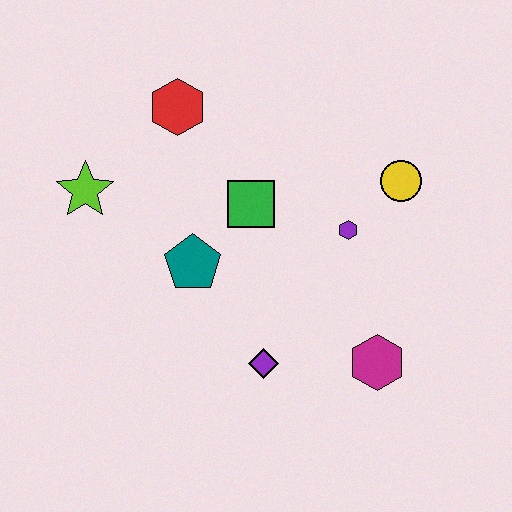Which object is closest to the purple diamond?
The magenta hexagon is closest to the purple diamond.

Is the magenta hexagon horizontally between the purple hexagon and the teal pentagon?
No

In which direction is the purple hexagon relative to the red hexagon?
The purple hexagon is to the right of the red hexagon.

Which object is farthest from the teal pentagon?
The yellow circle is farthest from the teal pentagon.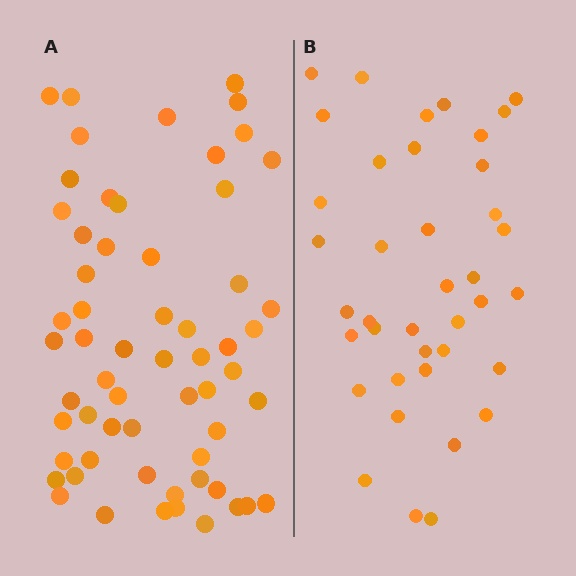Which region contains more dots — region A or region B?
Region A (the left region) has more dots.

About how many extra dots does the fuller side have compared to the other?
Region A has approximately 20 more dots than region B.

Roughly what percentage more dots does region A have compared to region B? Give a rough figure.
About 55% more.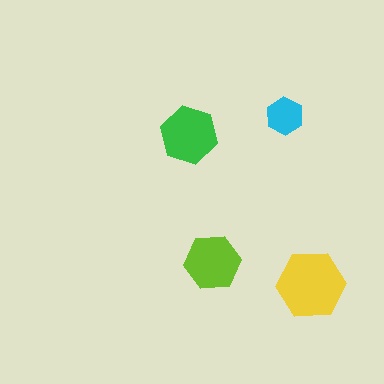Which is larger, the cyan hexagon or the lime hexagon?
The lime one.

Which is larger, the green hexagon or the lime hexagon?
The green one.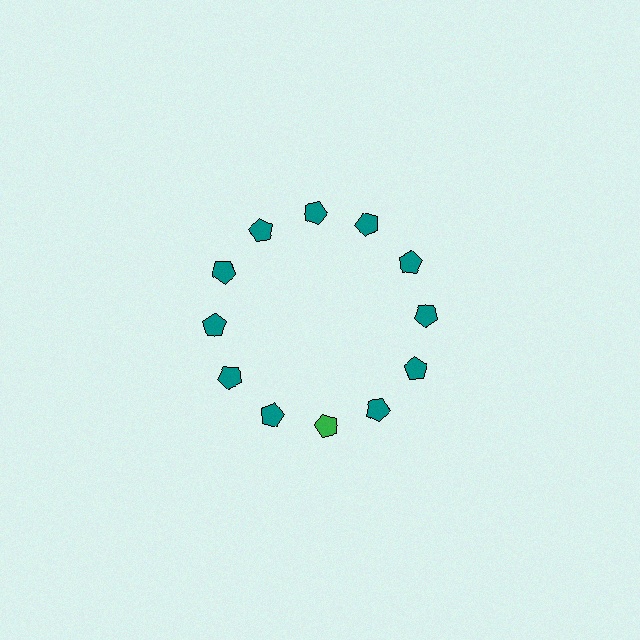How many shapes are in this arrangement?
There are 12 shapes arranged in a ring pattern.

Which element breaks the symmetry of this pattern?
The green pentagon at roughly the 6 o'clock position breaks the symmetry. All other shapes are teal pentagons.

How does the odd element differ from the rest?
It has a different color: green instead of teal.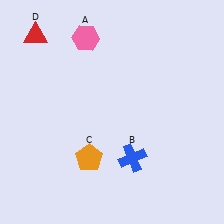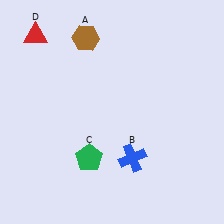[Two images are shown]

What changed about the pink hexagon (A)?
In Image 1, A is pink. In Image 2, it changed to brown.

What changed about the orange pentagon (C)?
In Image 1, C is orange. In Image 2, it changed to green.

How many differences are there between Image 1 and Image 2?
There are 2 differences between the two images.